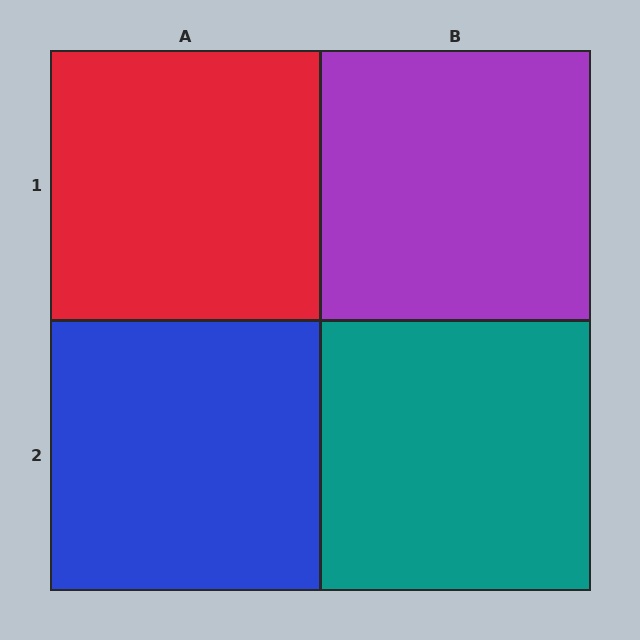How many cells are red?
1 cell is red.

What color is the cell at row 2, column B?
Teal.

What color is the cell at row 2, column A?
Blue.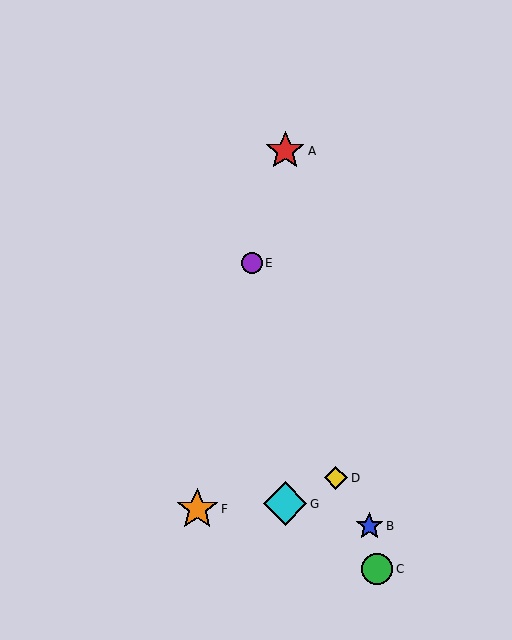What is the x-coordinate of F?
Object F is at x≈197.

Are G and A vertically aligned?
Yes, both are at x≈285.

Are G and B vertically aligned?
No, G is at x≈285 and B is at x≈369.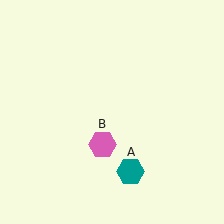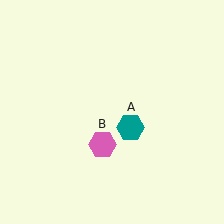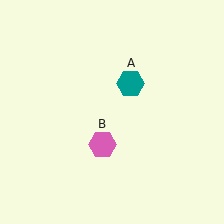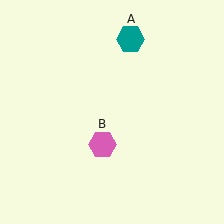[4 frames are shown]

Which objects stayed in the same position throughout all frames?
Pink hexagon (object B) remained stationary.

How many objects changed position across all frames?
1 object changed position: teal hexagon (object A).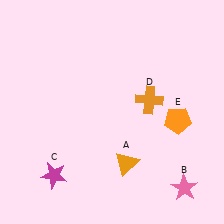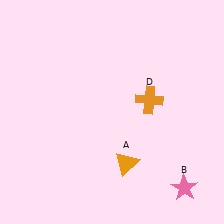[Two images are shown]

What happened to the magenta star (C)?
The magenta star (C) was removed in Image 2. It was in the bottom-left area of Image 1.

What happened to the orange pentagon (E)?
The orange pentagon (E) was removed in Image 2. It was in the bottom-right area of Image 1.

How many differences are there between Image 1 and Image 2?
There are 2 differences between the two images.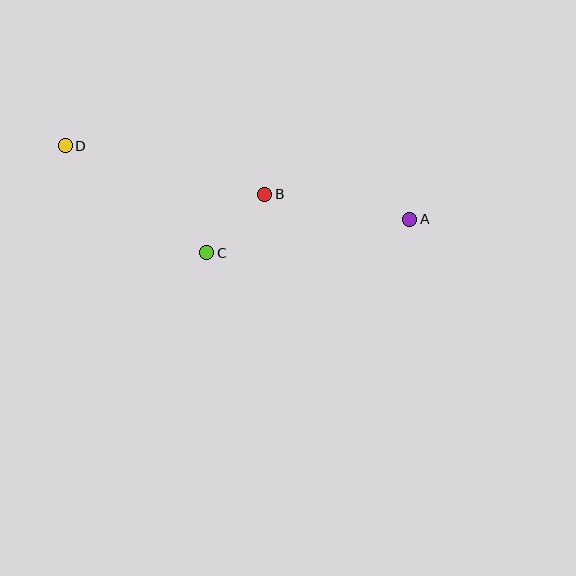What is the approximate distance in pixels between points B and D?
The distance between B and D is approximately 205 pixels.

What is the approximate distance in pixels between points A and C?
The distance between A and C is approximately 206 pixels.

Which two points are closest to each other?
Points B and C are closest to each other.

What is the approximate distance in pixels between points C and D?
The distance between C and D is approximately 177 pixels.